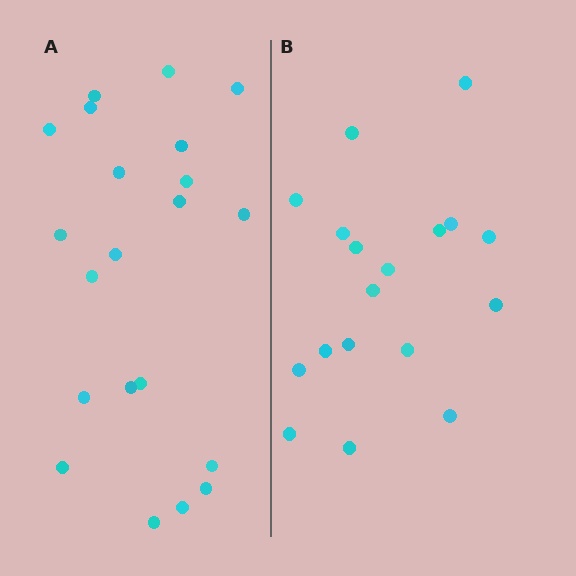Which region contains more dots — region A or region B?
Region A (the left region) has more dots.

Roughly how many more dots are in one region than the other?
Region A has just a few more — roughly 2 or 3 more dots than region B.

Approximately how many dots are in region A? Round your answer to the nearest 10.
About 20 dots. (The exact count is 21, which rounds to 20.)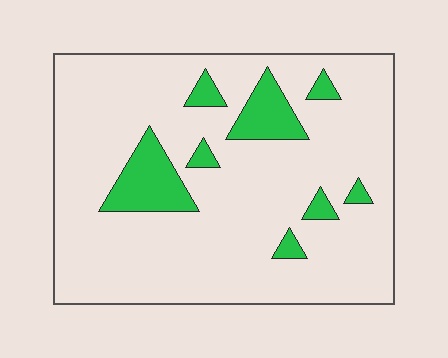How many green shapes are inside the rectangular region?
8.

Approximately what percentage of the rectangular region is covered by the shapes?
Approximately 15%.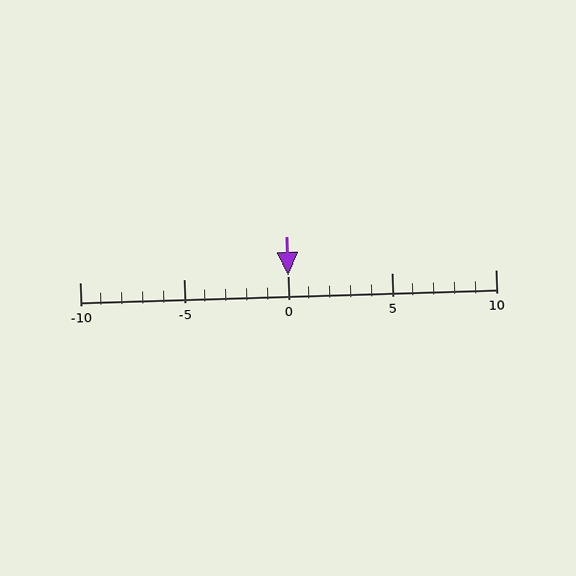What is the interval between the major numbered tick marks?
The major tick marks are spaced 5 units apart.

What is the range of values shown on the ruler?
The ruler shows values from -10 to 10.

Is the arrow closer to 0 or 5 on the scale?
The arrow is closer to 0.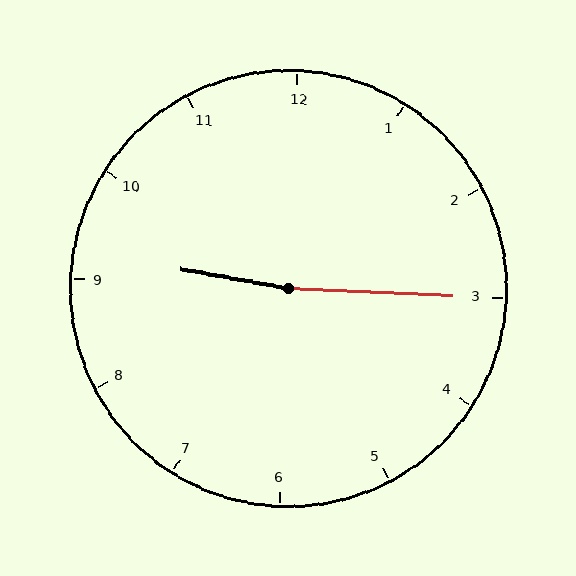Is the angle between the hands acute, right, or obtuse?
It is obtuse.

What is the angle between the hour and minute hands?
Approximately 172 degrees.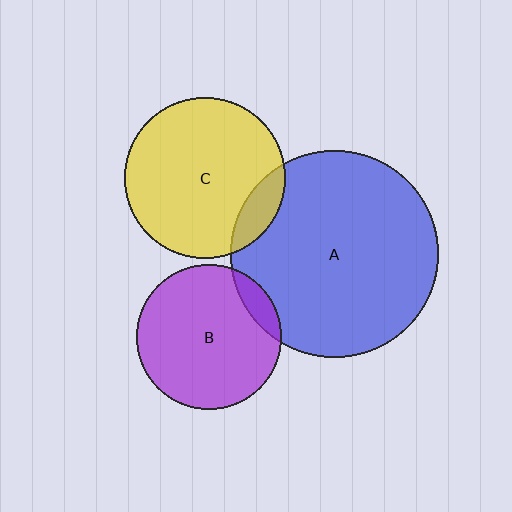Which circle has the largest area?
Circle A (blue).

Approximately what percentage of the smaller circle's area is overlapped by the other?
Approximately 10%.